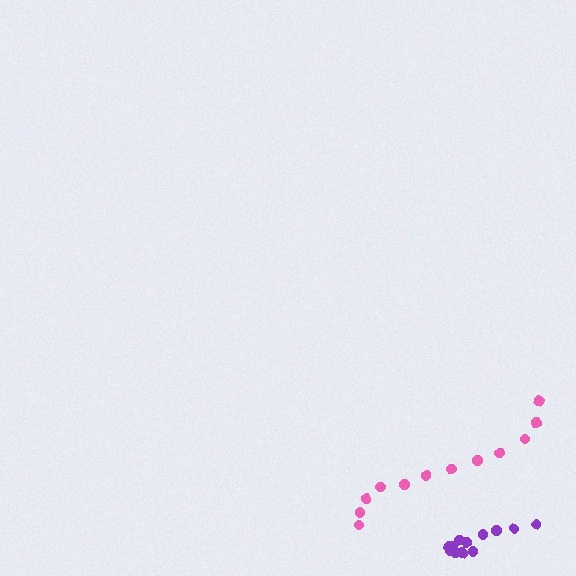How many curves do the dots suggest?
There are 2 distinct paths.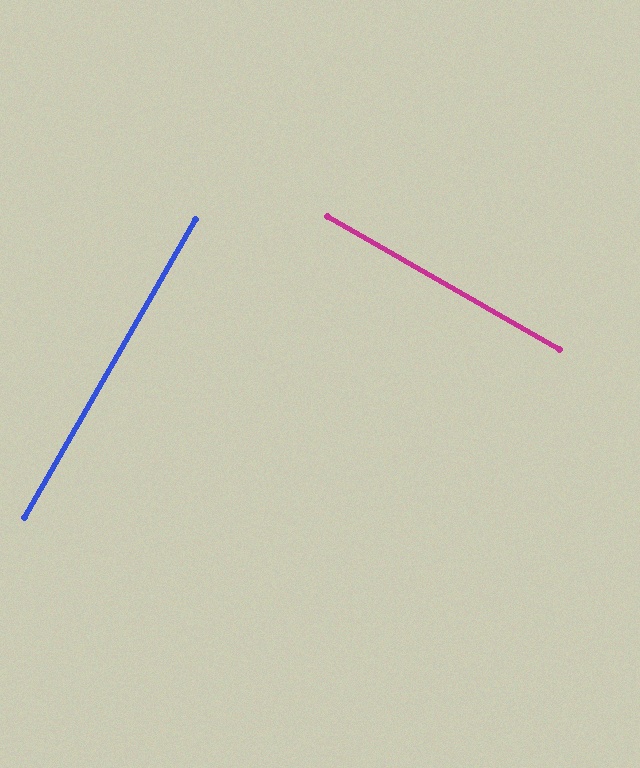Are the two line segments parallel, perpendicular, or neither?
Perpendicular — they meet at approximately 90°.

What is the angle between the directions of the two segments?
Approximately 90 degrees.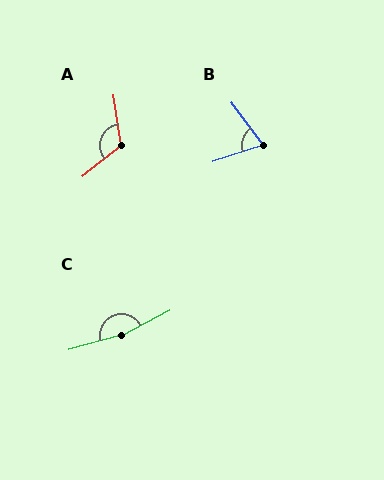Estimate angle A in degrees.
Approximately 120 degrees.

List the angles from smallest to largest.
B (72°), A (120°), C (169°).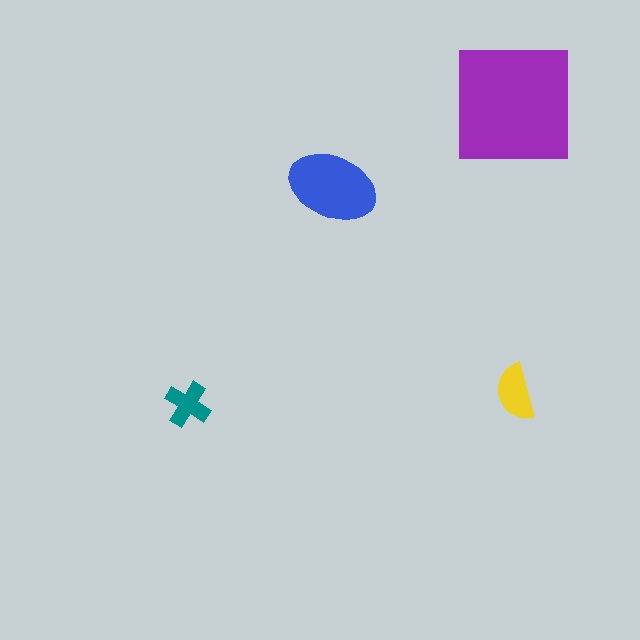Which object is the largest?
The purple square.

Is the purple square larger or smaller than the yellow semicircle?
Larger.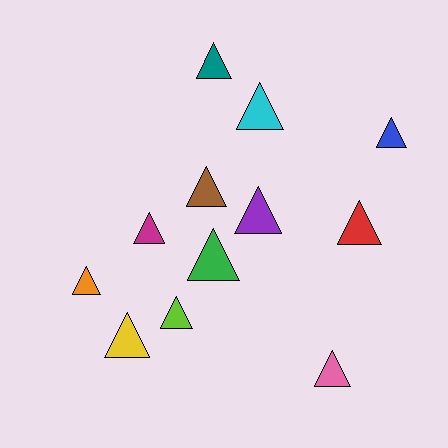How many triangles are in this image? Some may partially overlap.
There are 12 triangles.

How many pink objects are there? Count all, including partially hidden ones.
There is 1 pink object.